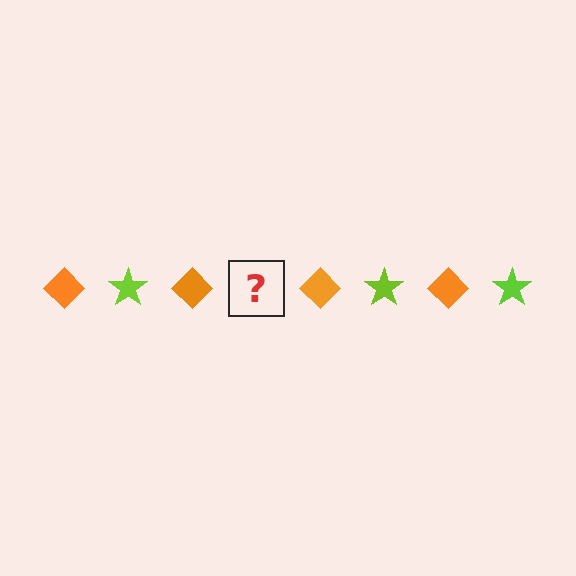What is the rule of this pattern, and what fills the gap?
The rule is that the pattern alternates between orange diamond and lime star. The gap should be filled with a lime star.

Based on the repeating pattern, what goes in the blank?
The blank should be a lime star.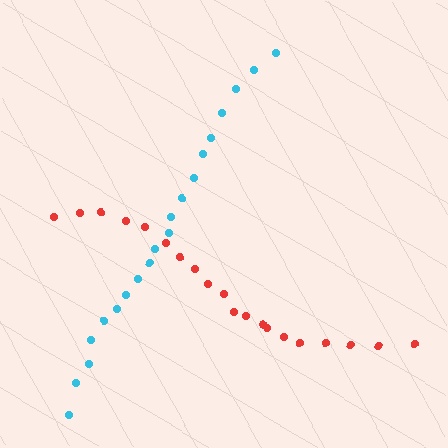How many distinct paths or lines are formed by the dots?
There are 2 distinct paths.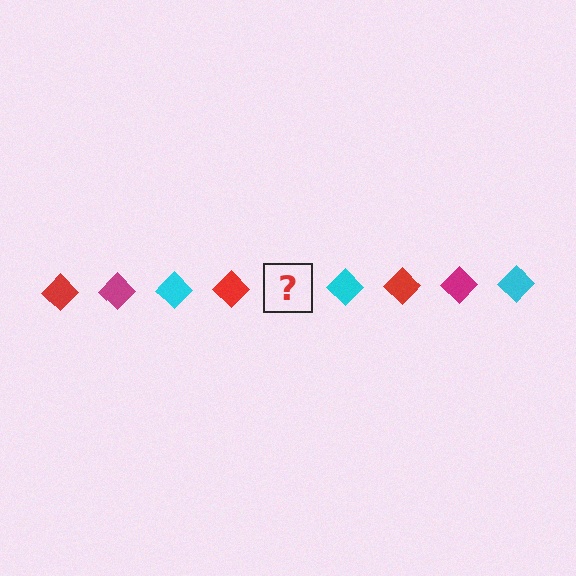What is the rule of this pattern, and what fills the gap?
The rule is that the pattern cycles through red, magenta, cyan diamonds. The gap should be filled with a magenta diamond.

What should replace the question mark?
The question mark should be replaced with a magenta diamond.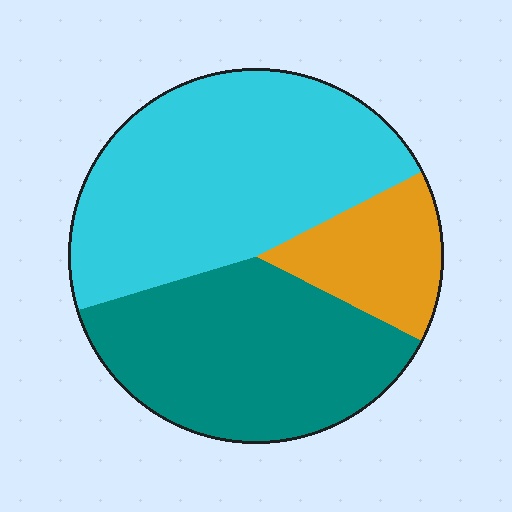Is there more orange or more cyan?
Cyan.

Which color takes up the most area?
Cyan, at roughly 45%.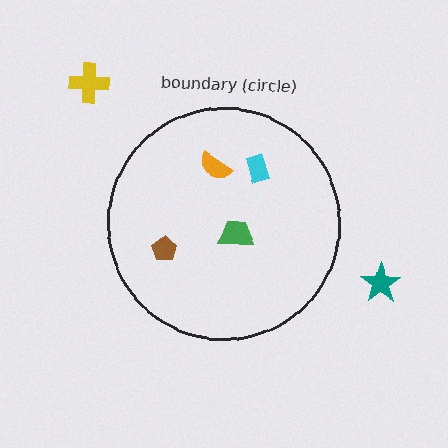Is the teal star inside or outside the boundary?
Outside.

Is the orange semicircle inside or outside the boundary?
Inside.